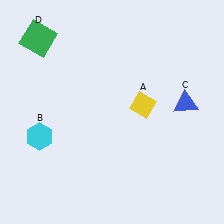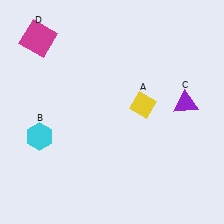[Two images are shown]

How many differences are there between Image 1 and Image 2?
There are 2 differences between the two images.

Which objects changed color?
C changed from blue to purple. D changed from green to magenta.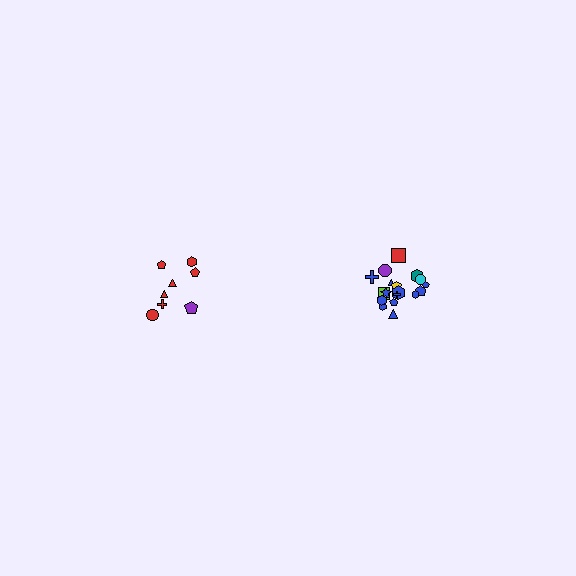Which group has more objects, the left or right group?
The right group.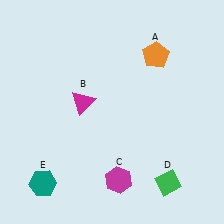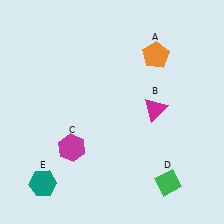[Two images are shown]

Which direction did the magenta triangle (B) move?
The magenta triangle (B) moved right.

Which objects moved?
The objects that moved are: the magenta triangle (B), the magenta hexagon (C).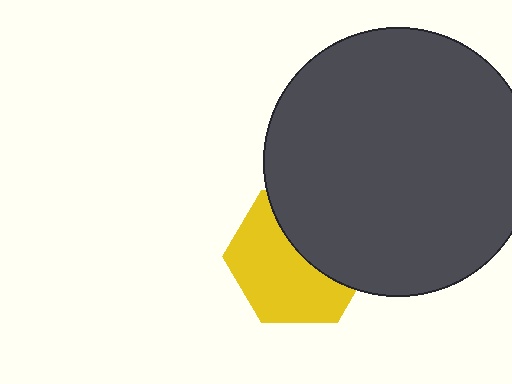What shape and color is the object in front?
The object in front is a dark gray circle.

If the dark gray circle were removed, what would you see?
You would see the complete yellow hexagon.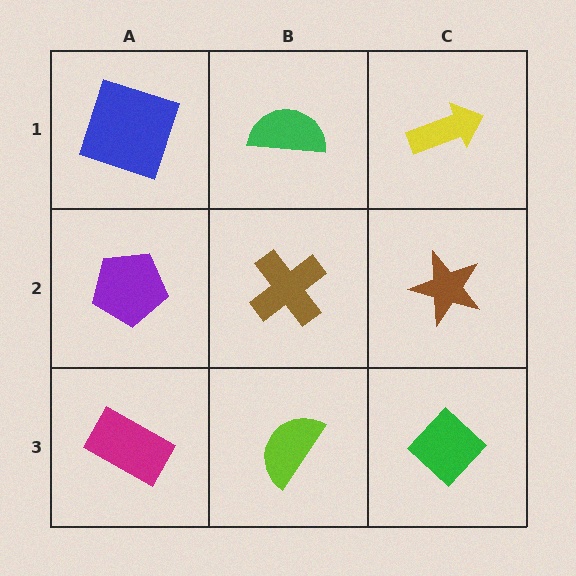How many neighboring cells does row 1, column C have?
2.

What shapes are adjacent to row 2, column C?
A yellow arrow (row 1, column C), a green diamond (row 3, column C), a brown cross (row 2, column B).